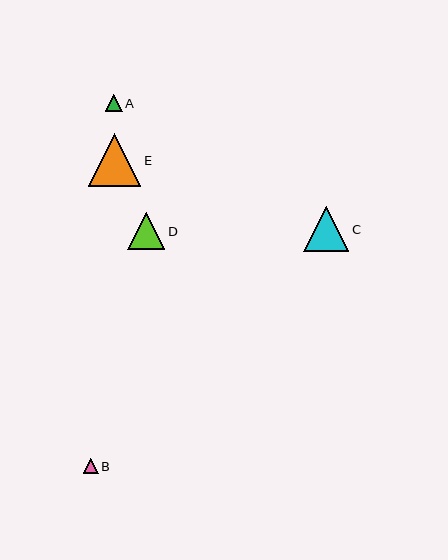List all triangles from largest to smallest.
From largest to smallest: E, C, D, A, B.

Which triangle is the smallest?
Triangle B is the smallest with a size of approximately 15 pixels.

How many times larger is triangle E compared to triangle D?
Triangle E is approximately 1.4 times the size of triangle D.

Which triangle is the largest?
Triangle E is the largest with a size of approximately 52 pixels.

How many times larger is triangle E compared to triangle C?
Triangle E is approximately 1.2 times the size of triangle C.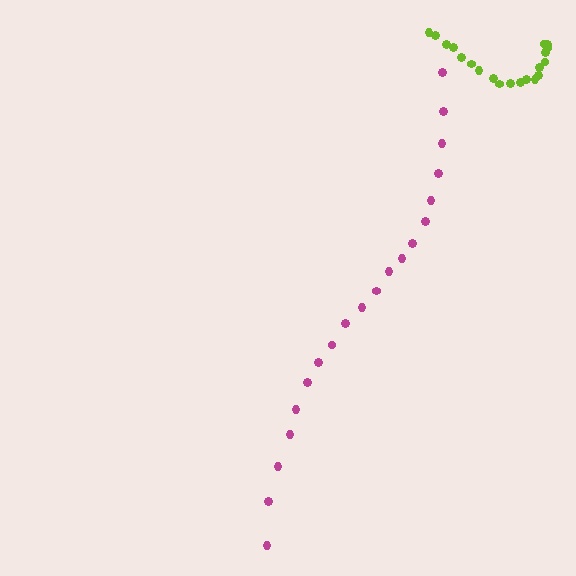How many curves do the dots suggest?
There are 2 distinct paths.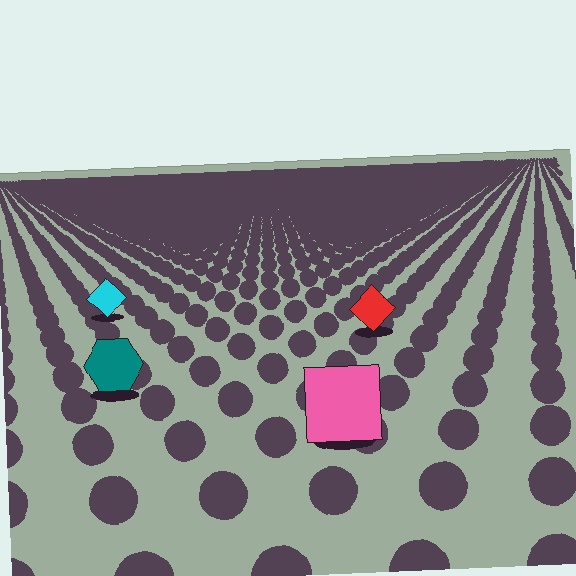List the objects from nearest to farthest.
From nearest to farthest: the pink square, the teal hexagon, the red diamond, the cyan diamond.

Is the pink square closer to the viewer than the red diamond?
Yes. The pink square is closer — you can tell from the texture gradient: the ground texture is coarser near it.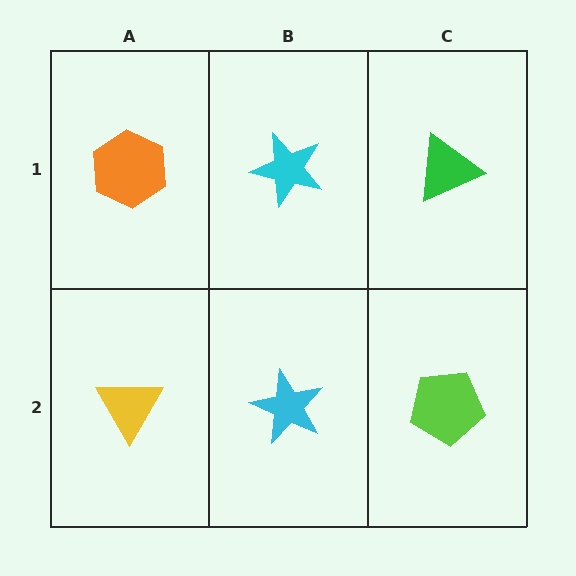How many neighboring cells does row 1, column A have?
2.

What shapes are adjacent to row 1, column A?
A yellow triangle (row 2, column A), a cyan star (row 1, column B).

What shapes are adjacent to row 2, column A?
An orange hexagon (row 1, column A), a cyan star (row 2, column B).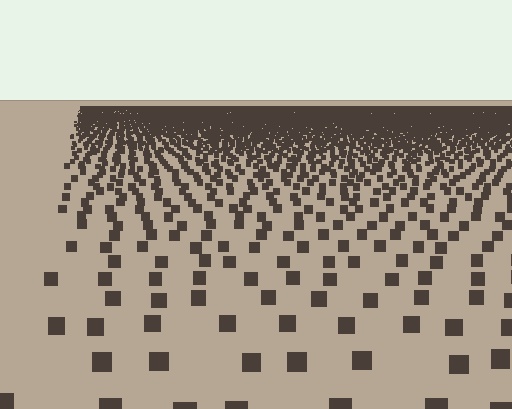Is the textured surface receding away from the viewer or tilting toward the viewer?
The surface is receding away from the viewer. Texture elements get smaller and denser toward the top.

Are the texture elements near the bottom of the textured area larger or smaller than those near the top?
Larger. Near the bottom, elements are closer to the viewer and appear at a bigger on-screen size.